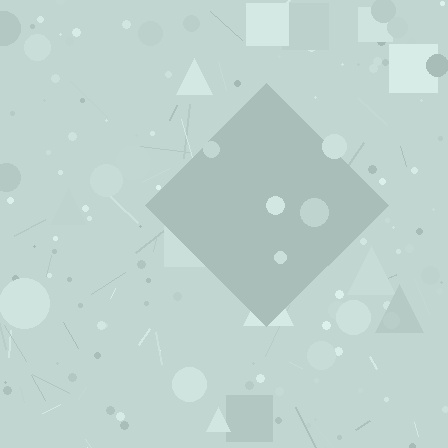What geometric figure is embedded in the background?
A diamond is embedded in the background.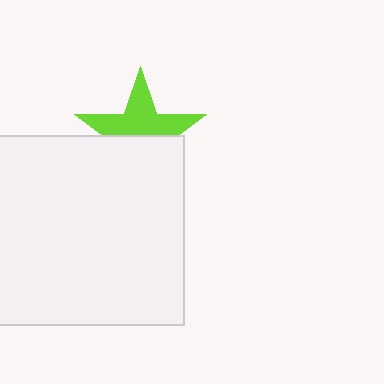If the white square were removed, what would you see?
You would see the complete lime star.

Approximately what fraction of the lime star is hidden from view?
Roughly 46% of the lime star is hidden behind the white square.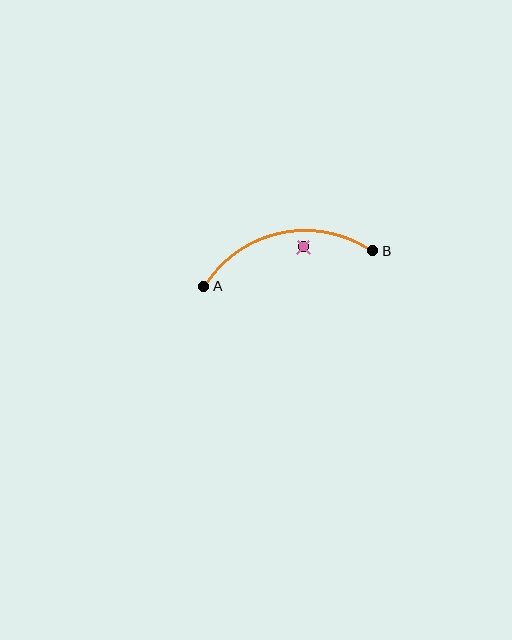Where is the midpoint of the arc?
The arc midpoint is the point on the curve farthest from the straight line joining A and B. It sits above that line.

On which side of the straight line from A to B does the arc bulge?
The arc bulges above the straight line connecting A and B.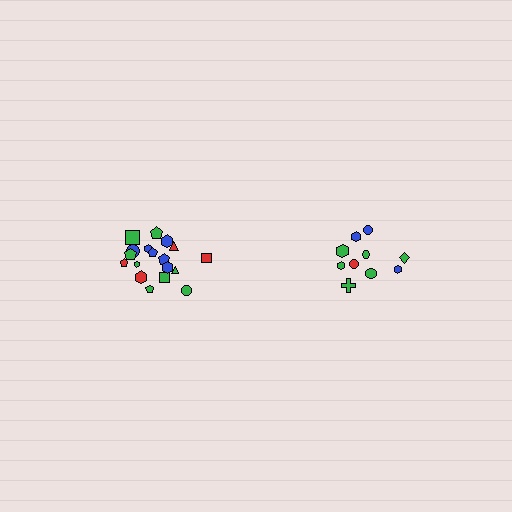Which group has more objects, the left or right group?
The left group.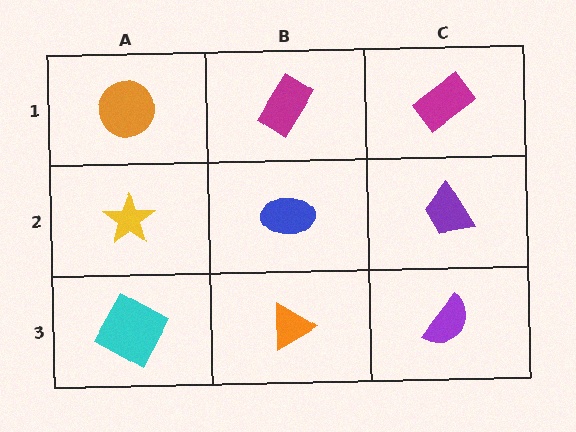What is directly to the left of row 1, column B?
An orange circle.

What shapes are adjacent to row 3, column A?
A yellow star (row 2, column A), an orange triangle (row 3, column B).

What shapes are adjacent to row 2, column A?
An orange circle (row 1, column A), a cyan square (row 3, column A), a blue ellipse (row 2, column B).